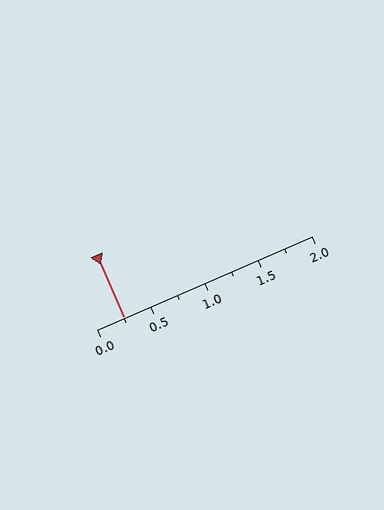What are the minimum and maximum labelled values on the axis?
The axis runs from 0.0 to 2.0.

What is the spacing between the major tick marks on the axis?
The major ticks are spaced 0.5 apart.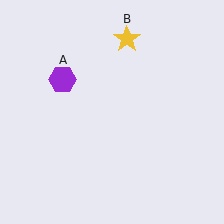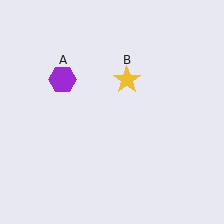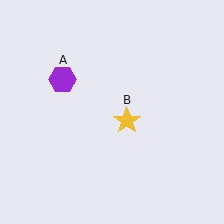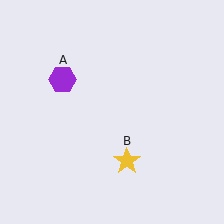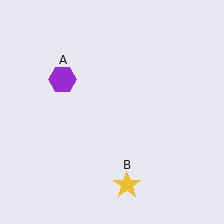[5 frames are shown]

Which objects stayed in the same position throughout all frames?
Purple hexagon (object A) remained stationary.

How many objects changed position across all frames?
1 object changed position: yellow star (object B).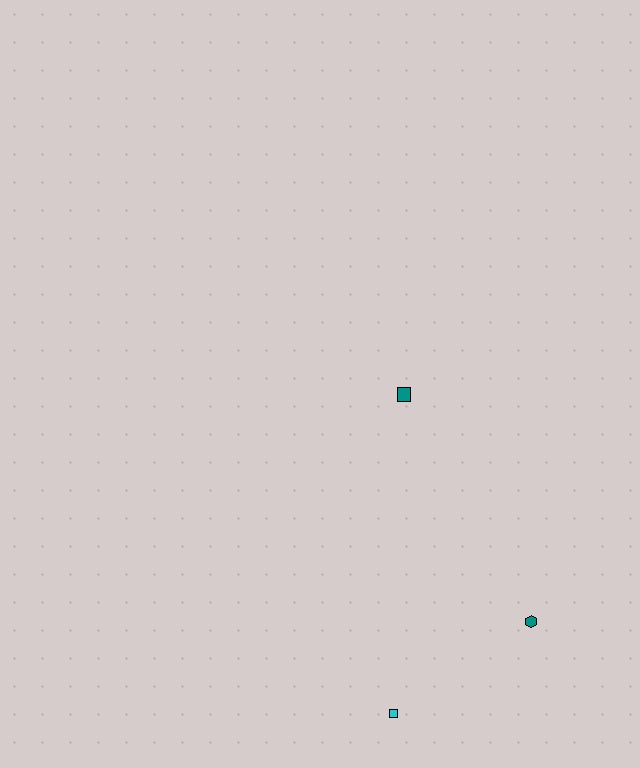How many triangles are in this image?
There are no triangles.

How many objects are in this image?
There are 3 objects.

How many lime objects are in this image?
There are no lime objects.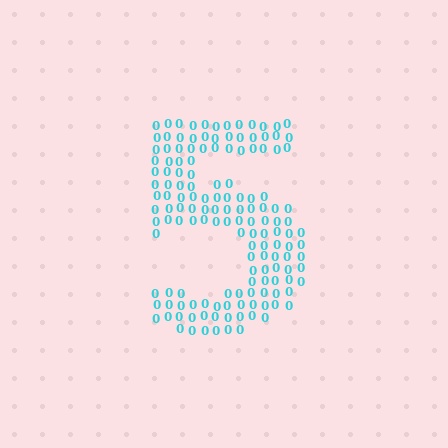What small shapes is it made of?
It is made of small digit 0's.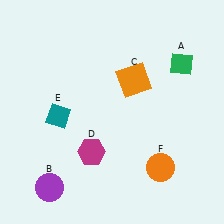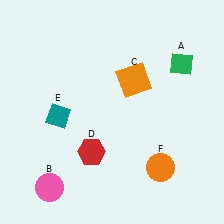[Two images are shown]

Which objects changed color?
B changed from purple to pink. D changed from magenta to red.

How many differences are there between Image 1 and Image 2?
There are 2 differences between the two images.